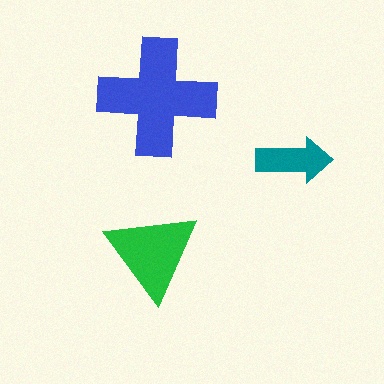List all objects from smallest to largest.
The teal arrow, the green triangle, the blue cross.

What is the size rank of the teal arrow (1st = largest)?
3rd.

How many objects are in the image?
There are 3 objects in the image.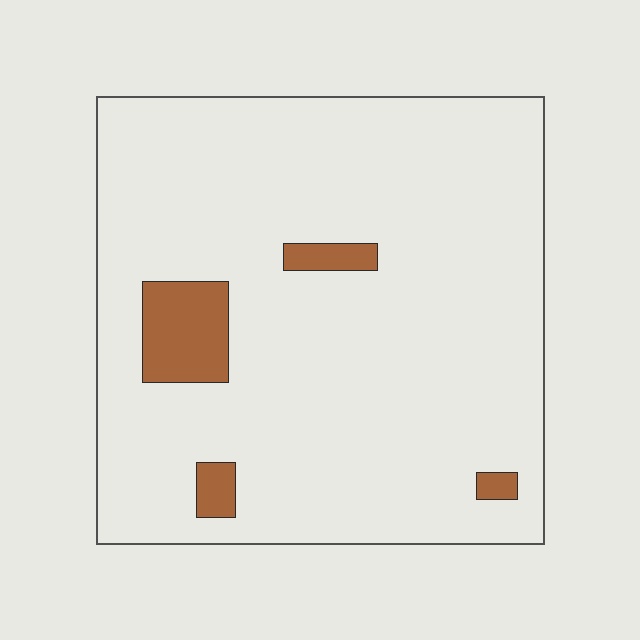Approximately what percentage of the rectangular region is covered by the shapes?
Approximately 5%.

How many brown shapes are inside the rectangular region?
4.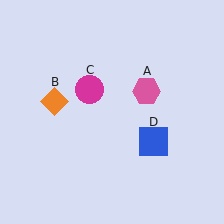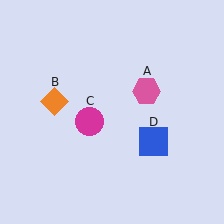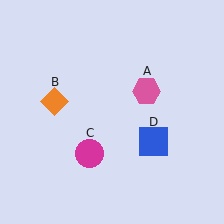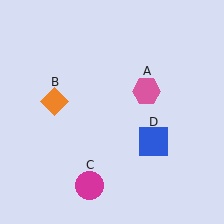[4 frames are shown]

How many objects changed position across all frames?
1 object changed position: magenta circle (object C).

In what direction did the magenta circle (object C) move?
The magenta circle (object C) moved down.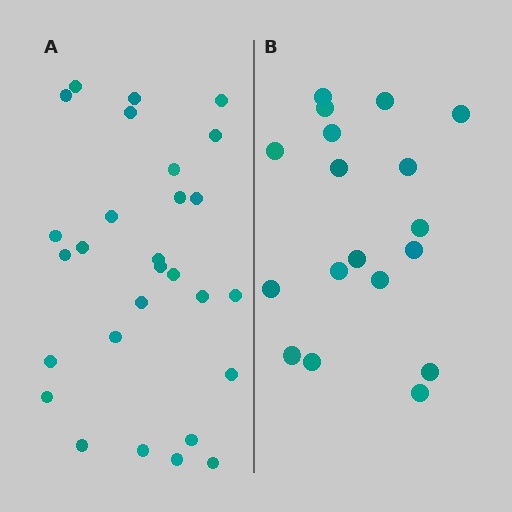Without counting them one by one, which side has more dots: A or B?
Region A (the left region) has more dots.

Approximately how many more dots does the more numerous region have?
Region A has roughly 10 or so more dots than region B.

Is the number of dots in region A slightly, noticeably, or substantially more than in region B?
Region A has substantially more. The ratio is roughly 1.6 to 1.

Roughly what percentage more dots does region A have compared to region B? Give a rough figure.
About 55% more.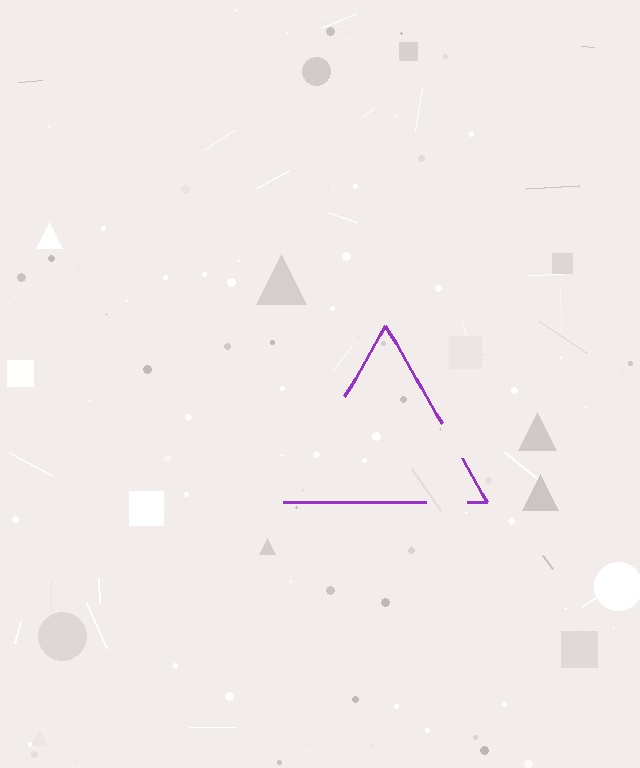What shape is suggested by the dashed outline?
The dashed outline suggests a triangle.